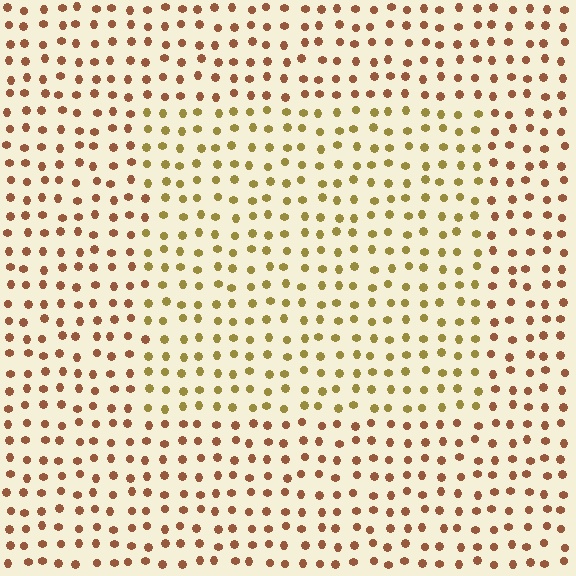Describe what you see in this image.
The image is filled with small brown elements in a uniform arrangement. A rectangle-shaped region is visible where the elements are tinted to a slightly different hue, forming a subtle color boundary.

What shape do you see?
I see a rectangle.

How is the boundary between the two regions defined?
The boundary is defined purely by a slight shift in hue (about 35 degrees). Spacing, size, and orientation are identical on both sides.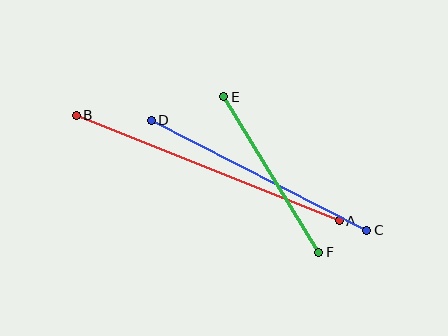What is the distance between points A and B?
The distance is approximately 283 pixels.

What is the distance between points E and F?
The distance is approximately 182 pixels.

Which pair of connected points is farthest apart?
Points A and B are farthest apart.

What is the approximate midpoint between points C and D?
The midpoint is at approximately (259, 175) pixels.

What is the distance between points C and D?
The distance is approximately 242 pixels.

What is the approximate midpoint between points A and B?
The midpoint is at approximately (208, 168) pixels.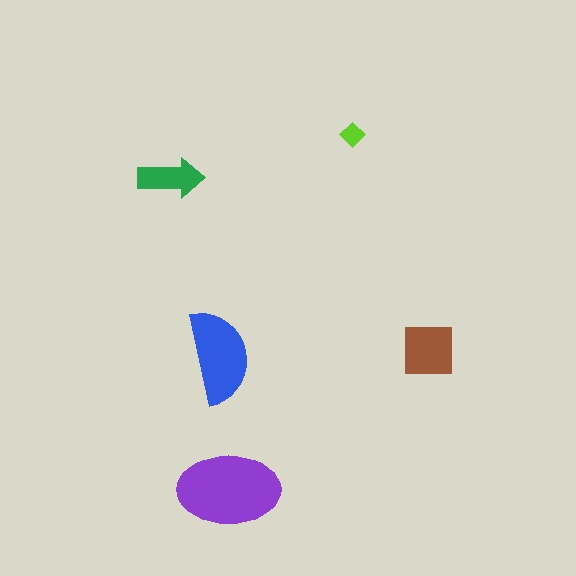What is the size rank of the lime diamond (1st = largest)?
5th.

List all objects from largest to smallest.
The purple ellipse, the blue semicircle, the brown square, the green arrow, the lime diamond.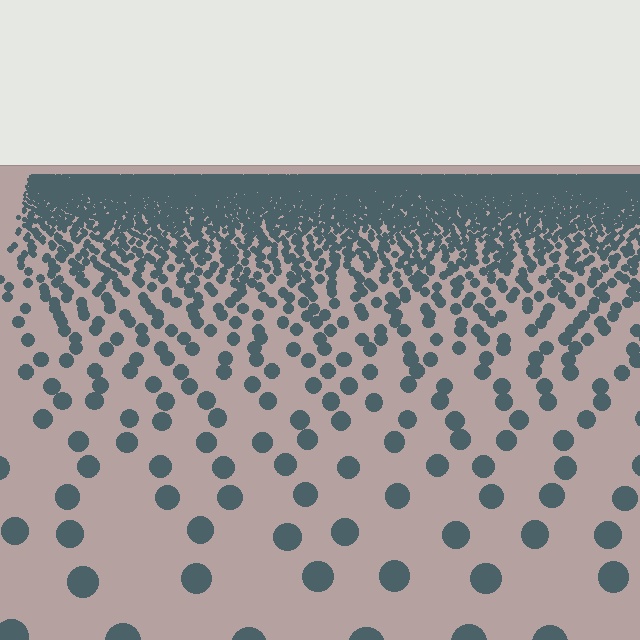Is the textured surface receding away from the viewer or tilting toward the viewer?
The surface is receding away from the viewer. Texture elements get smaller and denser toward the top.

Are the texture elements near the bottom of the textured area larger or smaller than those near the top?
Larger. Near the bottom, elements are closer to the viewer and appear at a bigger on-screen size.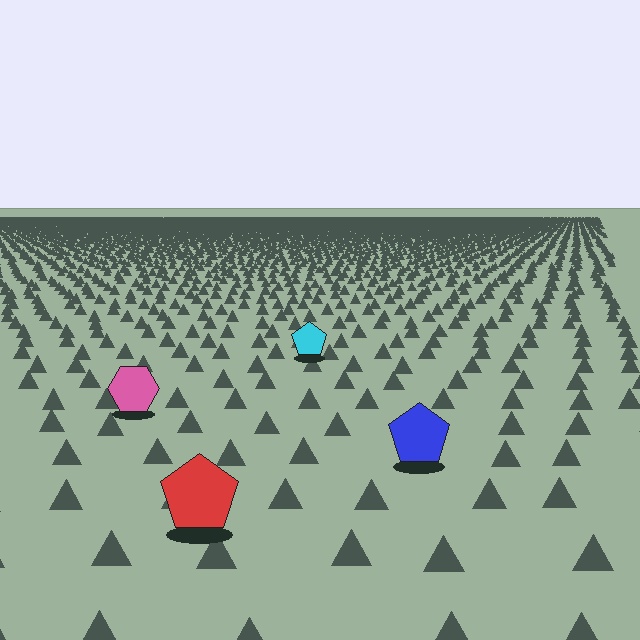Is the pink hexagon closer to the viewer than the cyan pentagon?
Yes. The pink hexagon is closer — you can tell from the texture gradient: the ground texture is coarser near it.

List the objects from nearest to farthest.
From nearest to farthest: the red pentagon, the blue pentagon, the pink hexagon, the cyan pentagon.